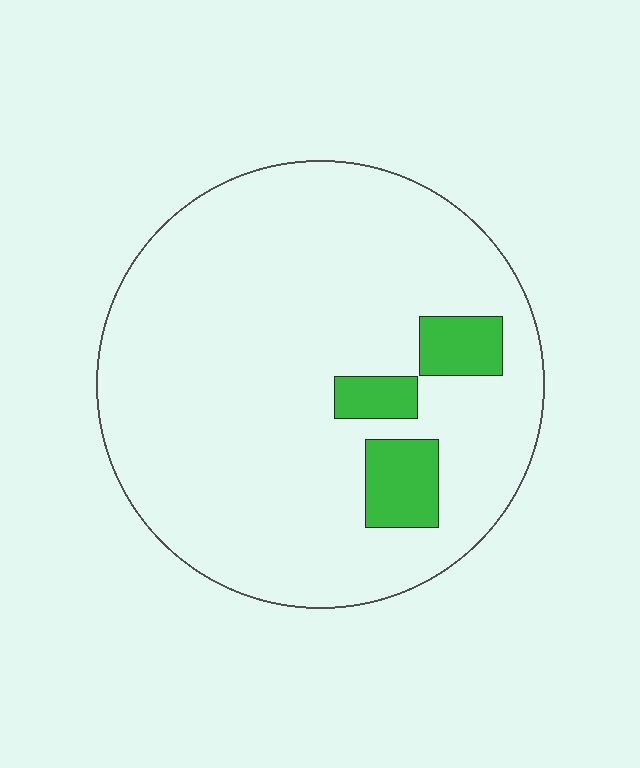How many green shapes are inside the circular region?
3.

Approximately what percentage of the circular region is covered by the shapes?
Approximately 10%.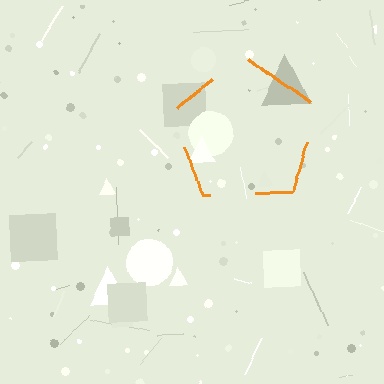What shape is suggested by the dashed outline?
The dashed outline suggests a pentagon.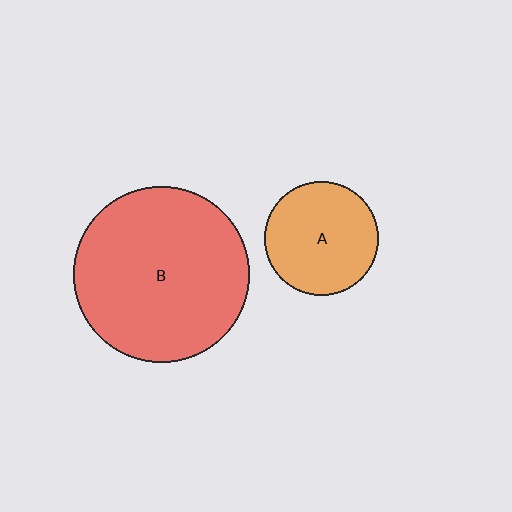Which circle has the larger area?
Circle B (red).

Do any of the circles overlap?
No, none of the circles overlap.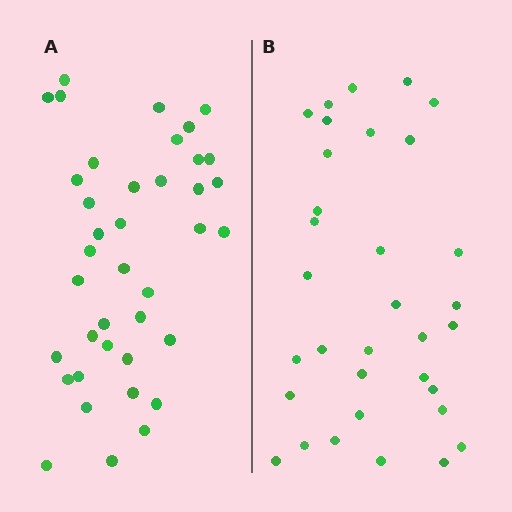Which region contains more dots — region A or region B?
Region A (the left region) has more dots.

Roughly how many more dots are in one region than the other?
Region A has about 6 more dots than region B.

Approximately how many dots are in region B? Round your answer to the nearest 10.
About 30 dots. (The exact count is 33, which rounds to 30.)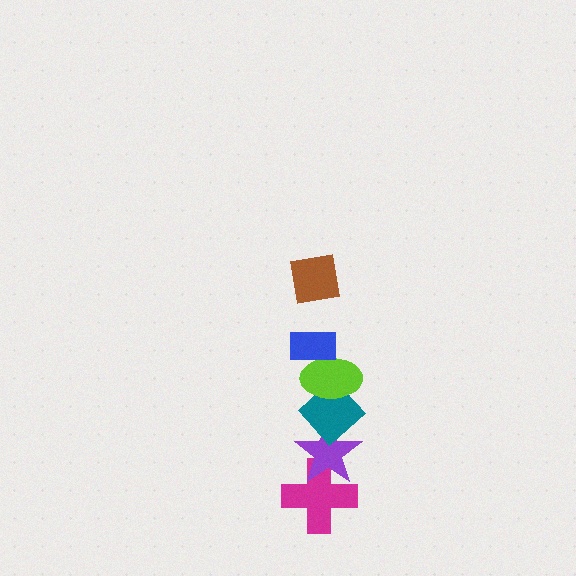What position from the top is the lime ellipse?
The lime ellipse is 3rd from the top.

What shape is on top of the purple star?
The teal diamond is on top of the purple star.